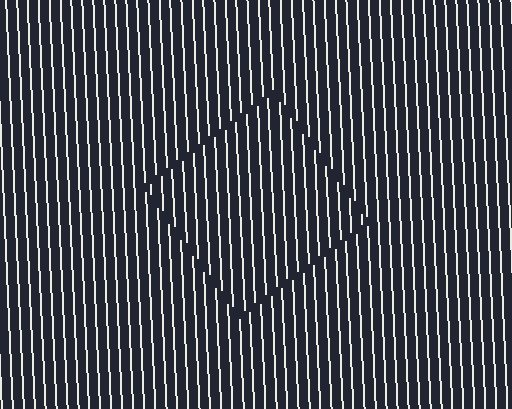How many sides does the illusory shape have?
4 sides — the line-ends trace a square.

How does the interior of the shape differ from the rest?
The interior of the shape contains the same grating, shifted by half a period — the contour is defined by the phase discontinuity where line-ends from the inner and outer gratings abut.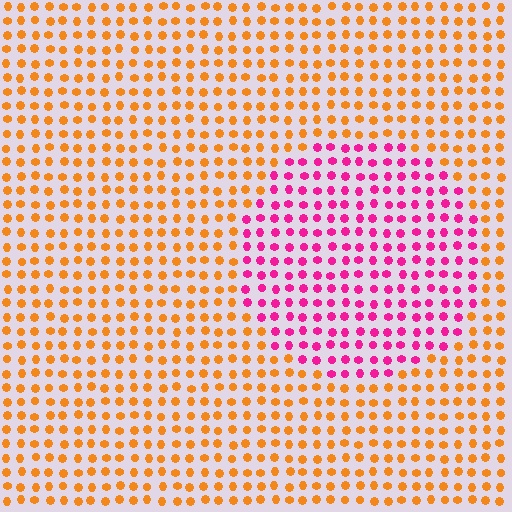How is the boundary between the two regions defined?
The boundary is defined purely by a slight shift in hue (about 66 degrees). Spacing, size, and orientation are identical on both sides.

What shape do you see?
I see a circle.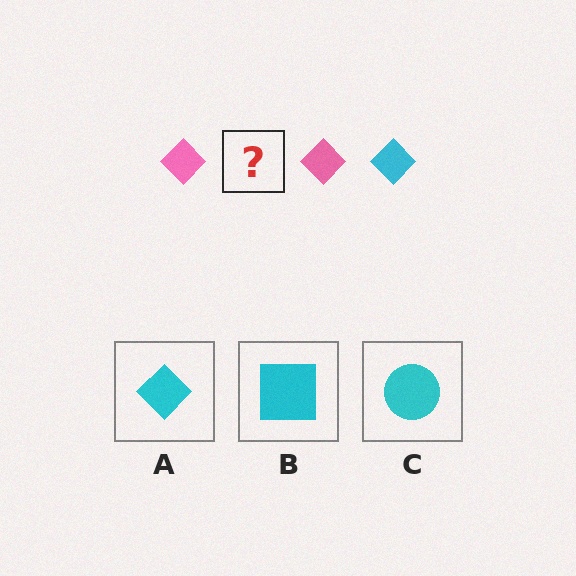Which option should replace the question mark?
Option A.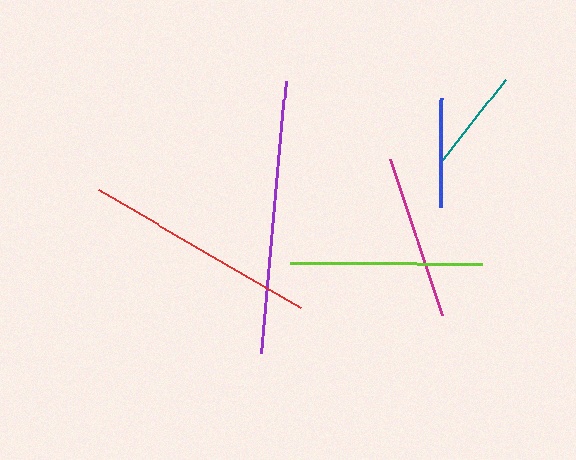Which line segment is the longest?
The purple line is the longest at approximately 273 pixels.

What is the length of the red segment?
The red segment is approximately 234 pixels long.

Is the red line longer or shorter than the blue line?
The red line is longer than the blue line.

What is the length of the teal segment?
The teal segment is approximately 107 pixels long.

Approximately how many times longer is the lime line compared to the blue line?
The lime line is approximately 1.8 times the length of the blue line.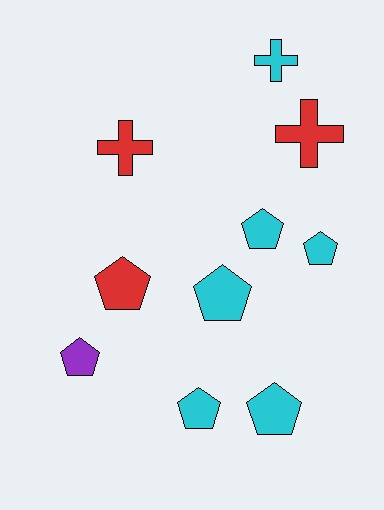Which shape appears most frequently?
Pentagon, with 7 objects.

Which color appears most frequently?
Cyan, with 6 objects.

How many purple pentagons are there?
There is 1 purple pentagon.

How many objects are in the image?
There are 10 objects.